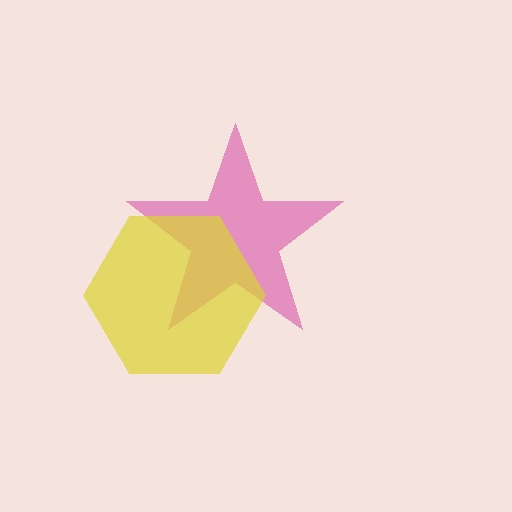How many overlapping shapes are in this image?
There are 2 overlapping shapes in the image.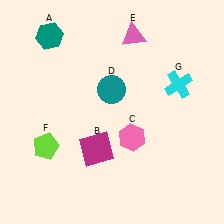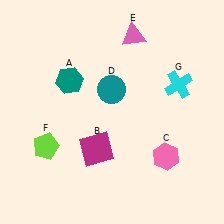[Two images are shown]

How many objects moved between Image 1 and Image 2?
2 objects moved between the two images.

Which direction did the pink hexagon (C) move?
The pink hexagon (C) moved right.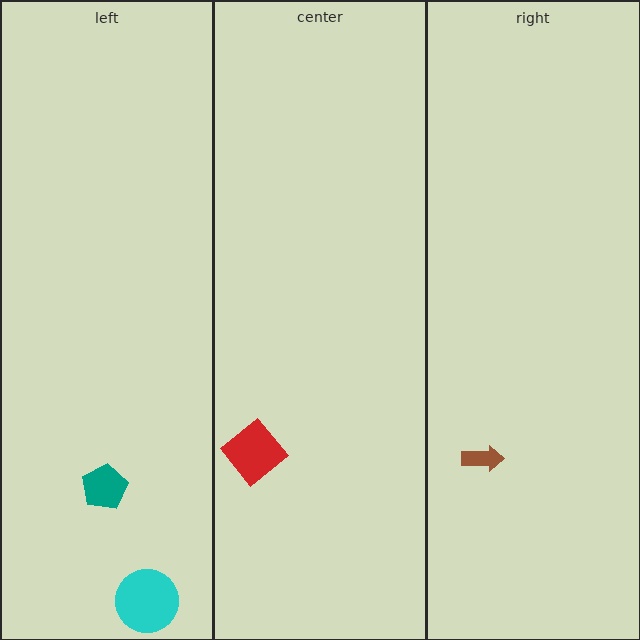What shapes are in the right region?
The brown arrow.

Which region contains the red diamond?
The center region.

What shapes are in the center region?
The red diamond.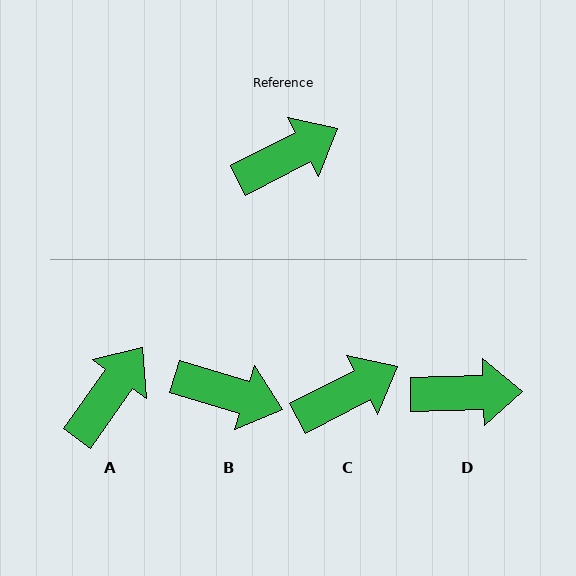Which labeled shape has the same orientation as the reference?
C.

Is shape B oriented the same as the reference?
No, it is off by about 44 degrees.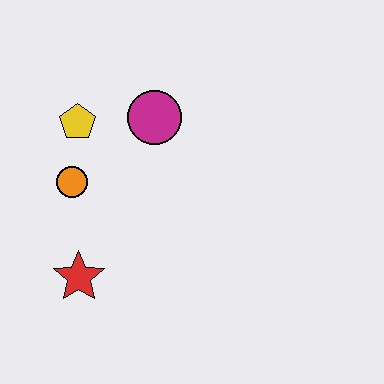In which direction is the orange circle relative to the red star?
The orange circle is above the red star.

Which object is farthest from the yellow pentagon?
The red star is farthest from the yellow pentagon.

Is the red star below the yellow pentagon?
Yes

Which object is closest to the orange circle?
The yellow pentagon is closest to the orange circle.